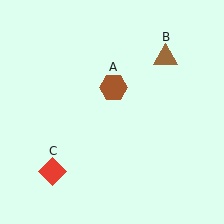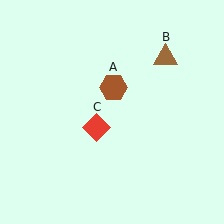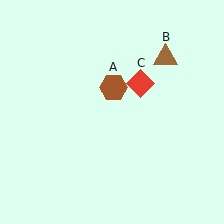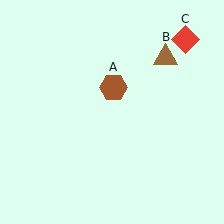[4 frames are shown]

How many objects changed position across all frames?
1 object changed position: red diamond (object C).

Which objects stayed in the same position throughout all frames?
Brown hexagon (object A) and brown triangle (object B) remained stationary.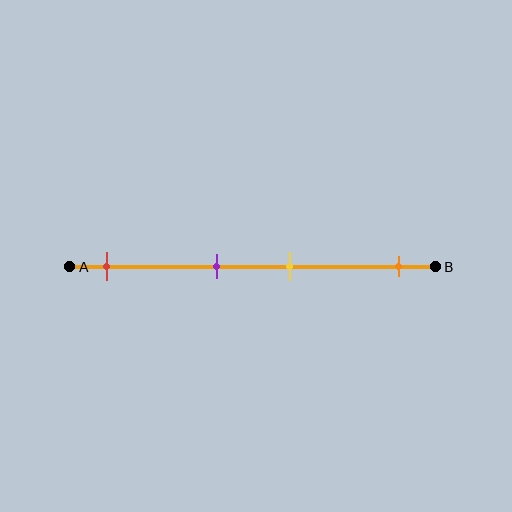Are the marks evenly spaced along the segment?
No, the marks are not evenly spaced.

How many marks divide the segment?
There are 4 marks dividing the segment.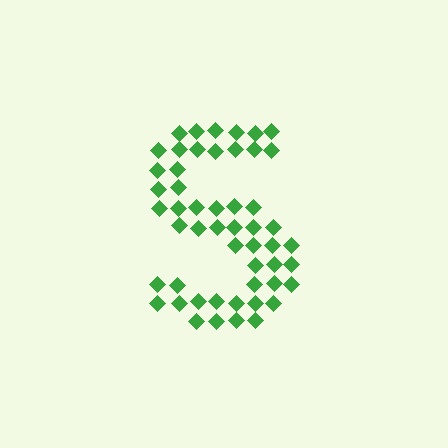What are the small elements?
The small elements are diamonds.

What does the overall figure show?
The overall figure shows the letter S.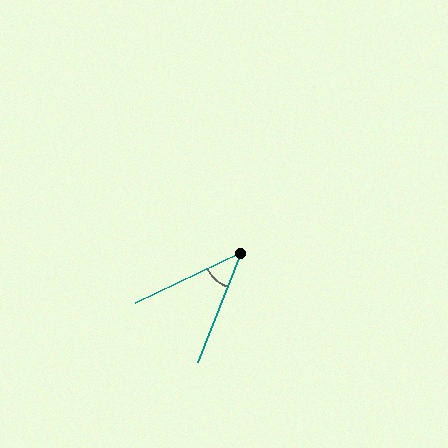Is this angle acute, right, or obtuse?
It is acute.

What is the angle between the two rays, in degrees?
Approximately 43 degrees.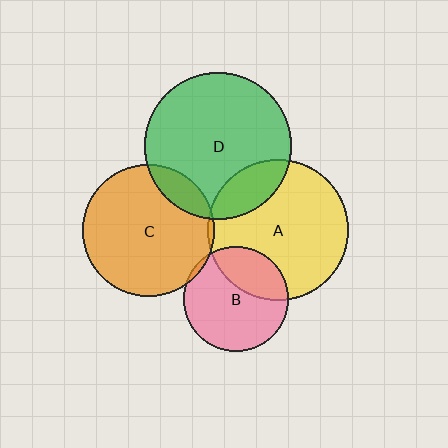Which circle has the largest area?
Circle D (green).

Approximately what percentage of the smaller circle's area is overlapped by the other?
Approximately 15%.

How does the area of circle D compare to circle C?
Approximately 1.3 times.